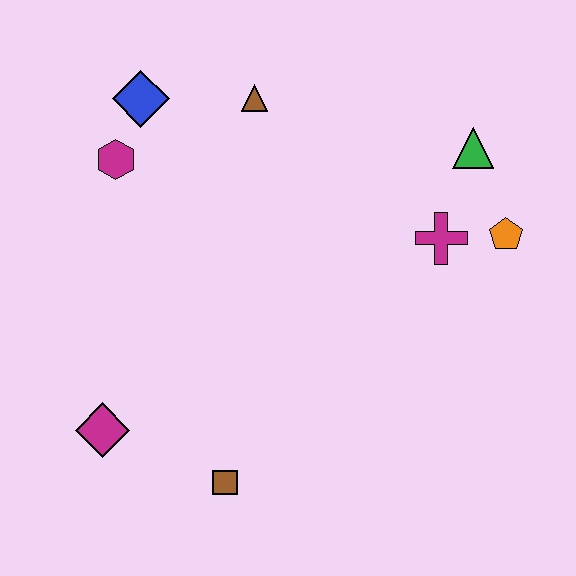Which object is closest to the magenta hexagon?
The blue diamond is closest to the magenta hexagon.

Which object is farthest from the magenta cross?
The magenta diamond is farthest from the magenta cross.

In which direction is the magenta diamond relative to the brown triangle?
The magenta diamond is below the brown triangle.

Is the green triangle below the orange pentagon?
No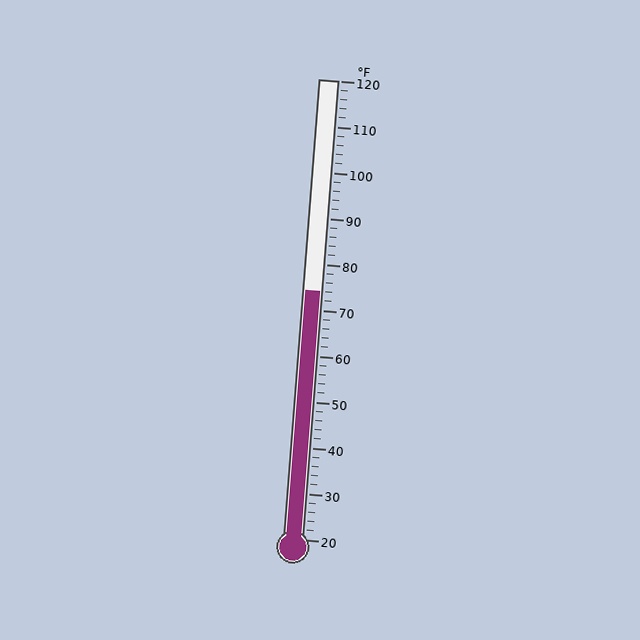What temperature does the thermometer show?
The thermometer shows approximately 74°F.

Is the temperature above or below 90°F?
The temperature is below 90°F.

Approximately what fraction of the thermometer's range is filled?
The thermometer is filled to approximately 55% of its range.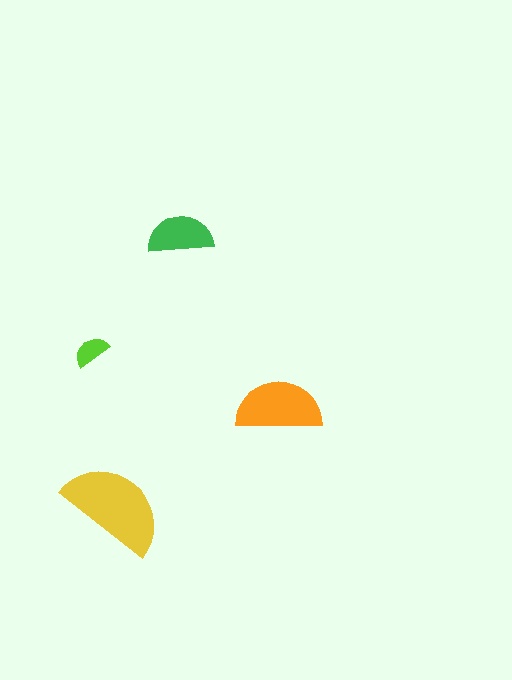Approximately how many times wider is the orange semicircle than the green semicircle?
About 1.5 times wider.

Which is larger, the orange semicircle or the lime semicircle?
The orange one.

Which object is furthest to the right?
The orange semicircle is rightmost.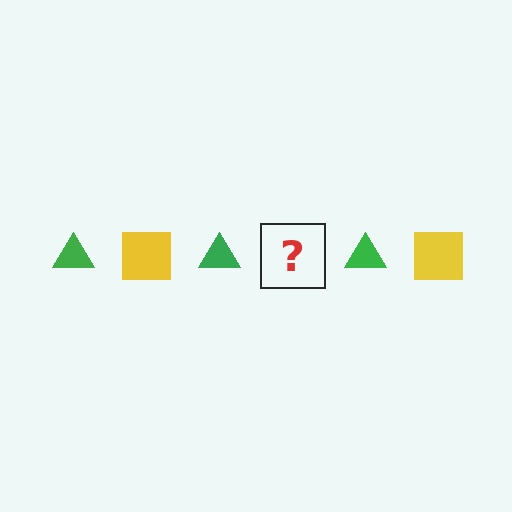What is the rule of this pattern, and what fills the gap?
The rule is that the pattern alternates between green triangle and yellow square. The gap should be filled with a yellow square.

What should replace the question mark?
The question mark should be replaced with a yellow square.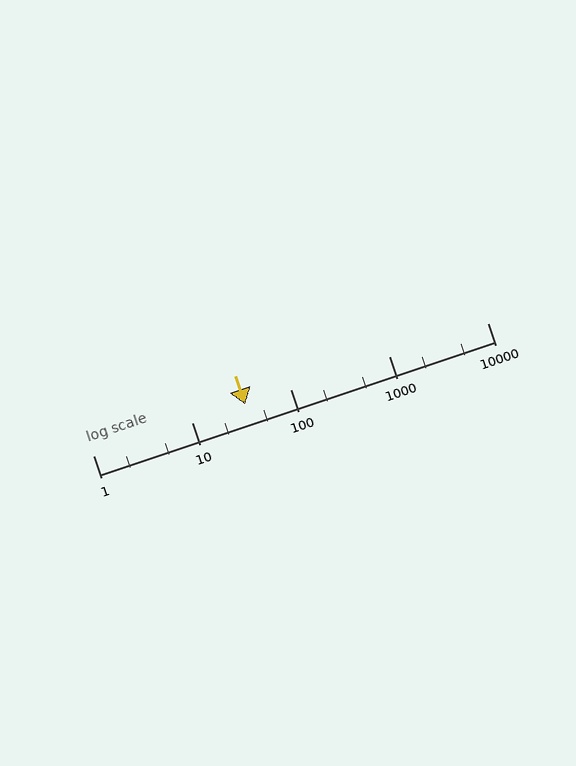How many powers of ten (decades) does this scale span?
The scale spans 4 decades, from 1 to 10000.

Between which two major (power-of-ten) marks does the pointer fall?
The pointer is between 10 and 100.